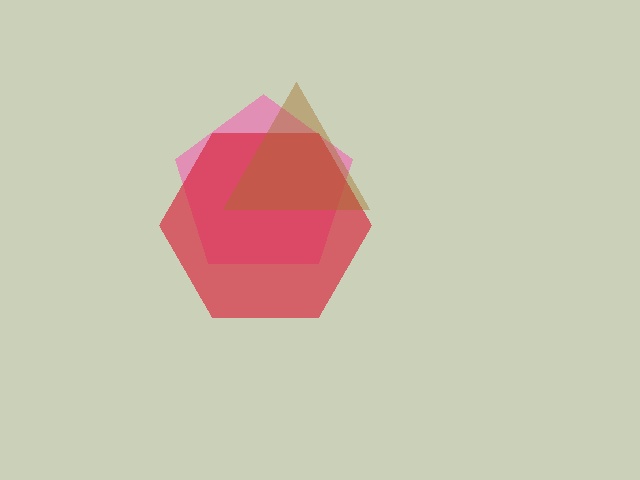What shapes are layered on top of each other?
The layered shapes are: a pink pentagon, a red hexagon, a brown triangle.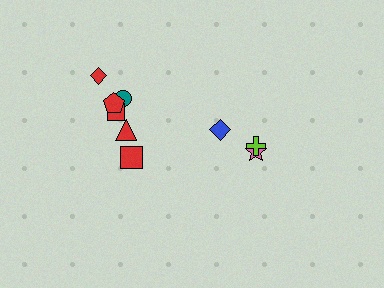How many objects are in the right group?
There are 3 objects.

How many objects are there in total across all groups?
There are 9 objects.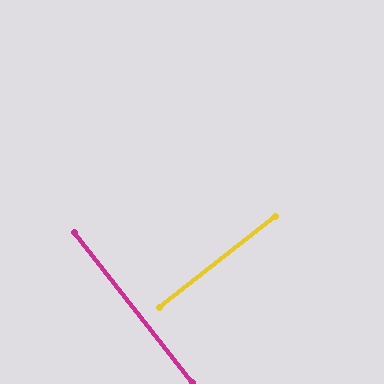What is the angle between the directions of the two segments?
Approximately 90 degrees.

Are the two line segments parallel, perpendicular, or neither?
Perpendicular — they meet at approximately 90°.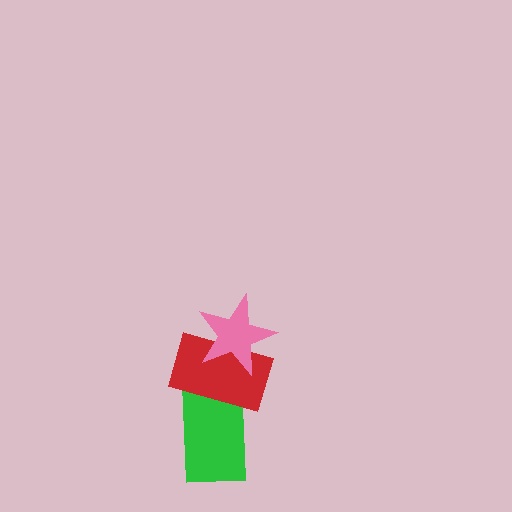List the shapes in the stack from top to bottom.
From top to bottom: the pink star, the red rectangle, the green rectangle.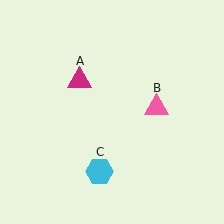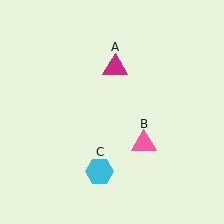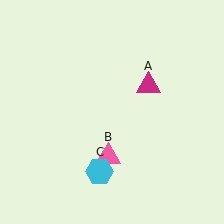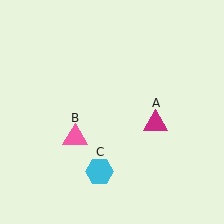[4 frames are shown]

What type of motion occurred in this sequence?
The magenta triangle (object A), pink triangle (object B) rotated clockwise around the center of the scene.